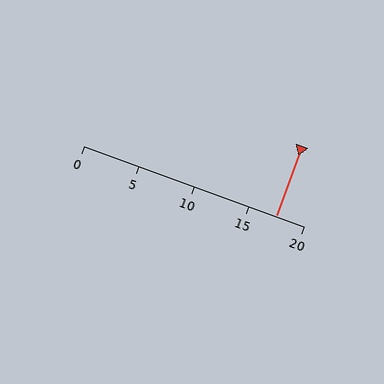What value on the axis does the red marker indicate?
The marker indicates approximately 17.5.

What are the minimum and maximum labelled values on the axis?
The axis runs from 0 to 20.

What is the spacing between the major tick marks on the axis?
The major ticks are spaced 5 apart.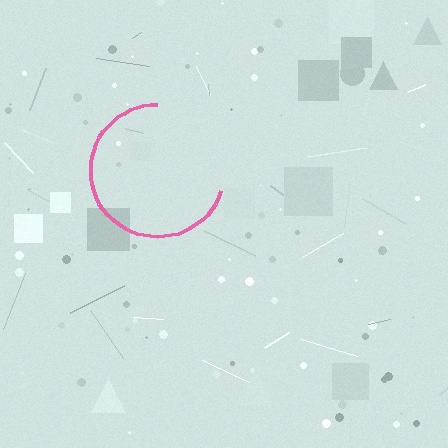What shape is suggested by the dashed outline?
The dashed outline suggests a circle.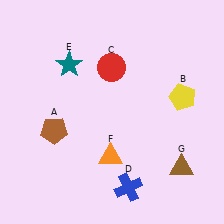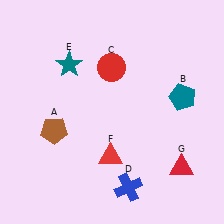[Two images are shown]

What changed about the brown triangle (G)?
In Image 1, G is brown. In Image 2, it changed to red.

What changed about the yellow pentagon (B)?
In Image 1, B is yellow. In Image 2, it changed to teal.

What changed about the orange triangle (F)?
In Image 1, F is orange. In Image 2, it changed to red.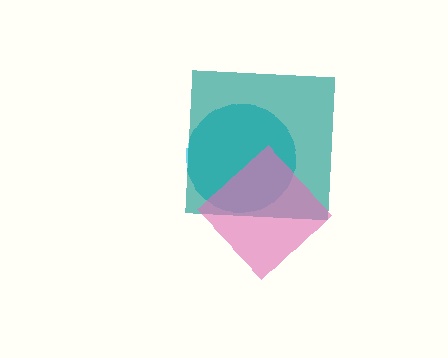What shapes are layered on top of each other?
The layered shapes are: a cyan circle, a teal square, a pink diamond.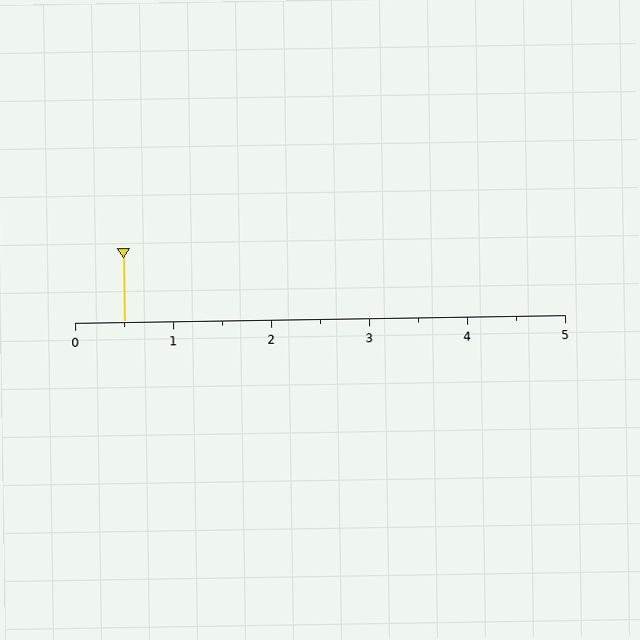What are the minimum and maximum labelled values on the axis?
The axis runs from 0 to 5.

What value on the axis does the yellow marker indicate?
The marker indicates approximately 0.5.